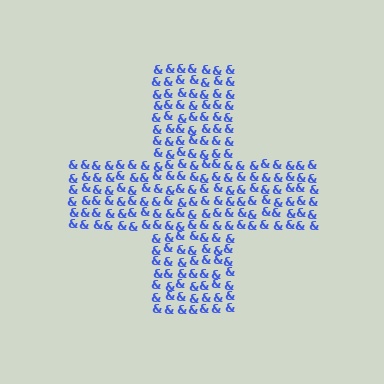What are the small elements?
The small elements are ampersands.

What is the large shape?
The large shape is a cross.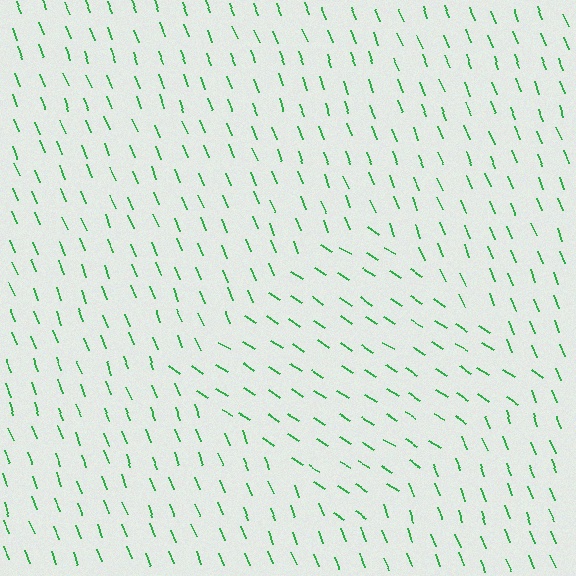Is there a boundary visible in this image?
Yes, there is a texture boundary formed by a change in line orientation.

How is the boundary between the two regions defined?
The boundary is defined purely by a change in line orientation (approximately 36 degrees difference). All lines are the same color and thickness.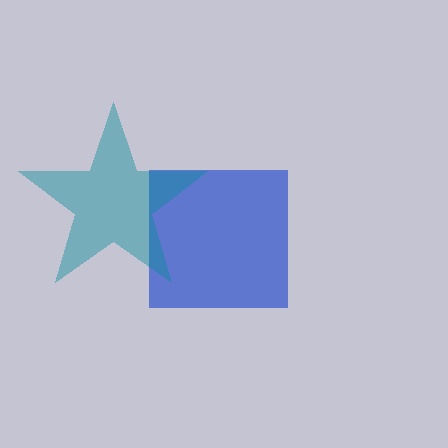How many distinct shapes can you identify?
There are 2 distinct shapes: a blue square, a teal star.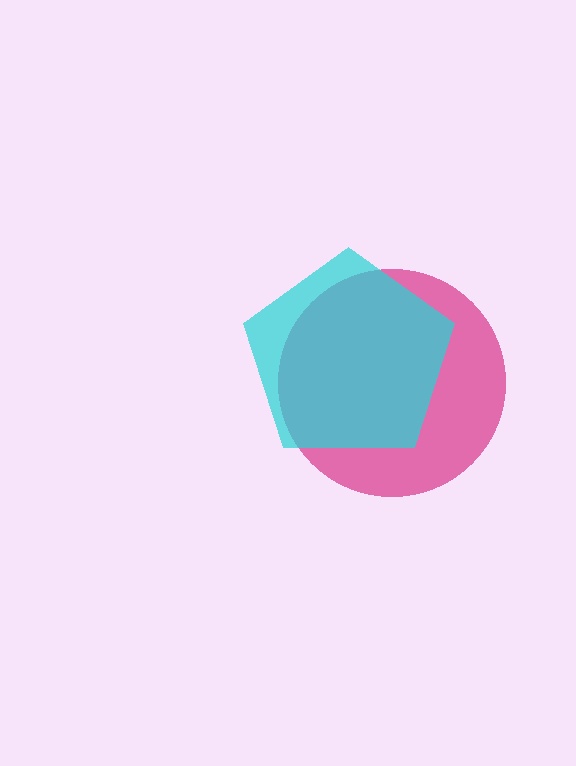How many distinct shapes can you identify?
There are 2 distinct shapes: a magenta circle, a cyan pentagon.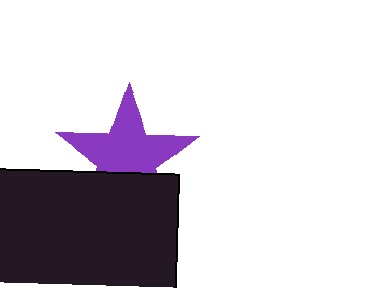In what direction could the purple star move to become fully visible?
The purple star could move up. That would shift it out from behind the black rectangle entirely.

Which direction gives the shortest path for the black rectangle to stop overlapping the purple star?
Moving down gives the shortest separation.